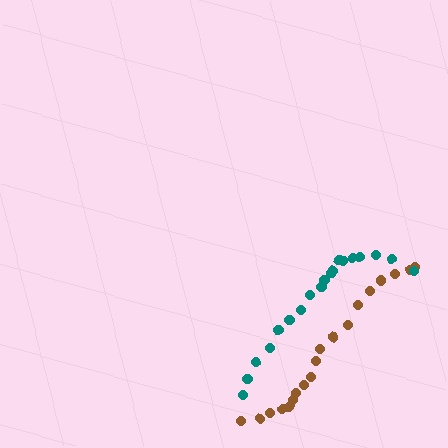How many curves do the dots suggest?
There are 2 distinct paths.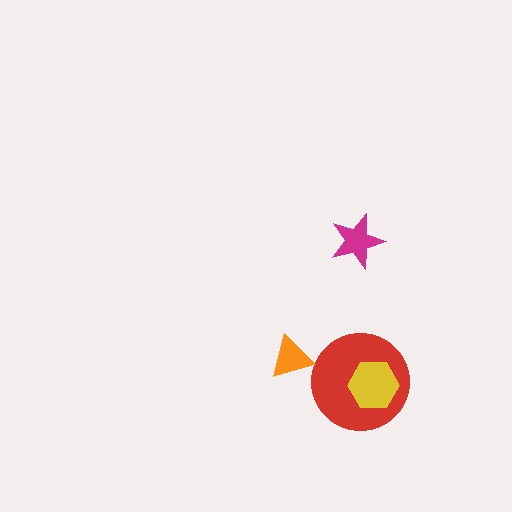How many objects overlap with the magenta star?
0 objects overlap with the magenta star.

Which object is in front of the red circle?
The yellow hexagon is in front of the red circle.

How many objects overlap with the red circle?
1 object overlaps with the red circle.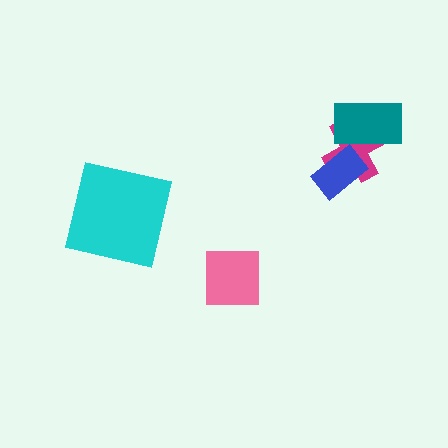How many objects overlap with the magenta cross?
2 objects overlap with the magenta cross.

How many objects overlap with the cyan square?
0 objects overlap with the cyan square.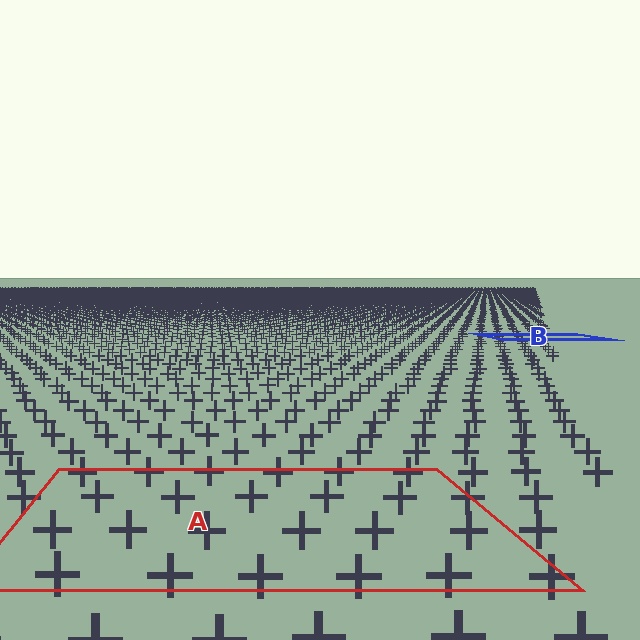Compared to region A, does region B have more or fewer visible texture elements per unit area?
Region B has more texture elements per unit area — they are packed more densely because it is farther away.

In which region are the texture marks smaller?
The texture marks are smaller in region B, because it is farther away.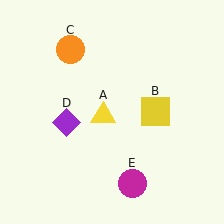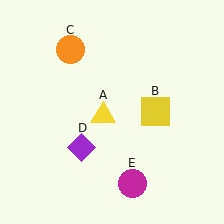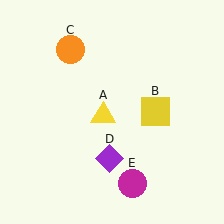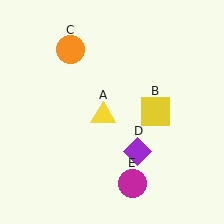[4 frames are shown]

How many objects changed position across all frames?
1 object changed position: purple diamond (object D).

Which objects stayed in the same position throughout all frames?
Yellow triangle (object A) and yellow square (object B) and orange circle (object C) and magenta circle (object E) remained stationary.